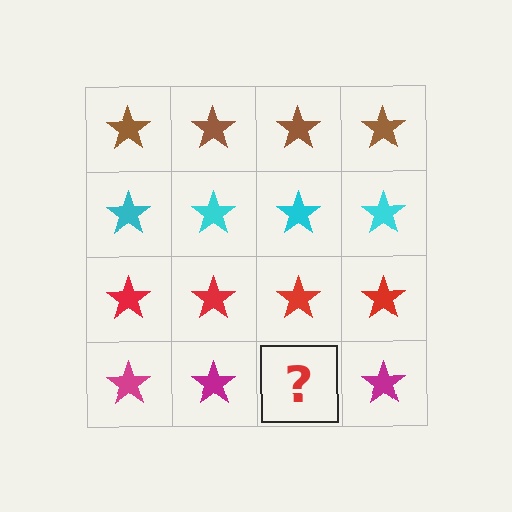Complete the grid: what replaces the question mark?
The question mark should be replaced with a magenta star.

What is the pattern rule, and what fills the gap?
The rule is that each row has a consistent color. The gap should be filled with a magenta star.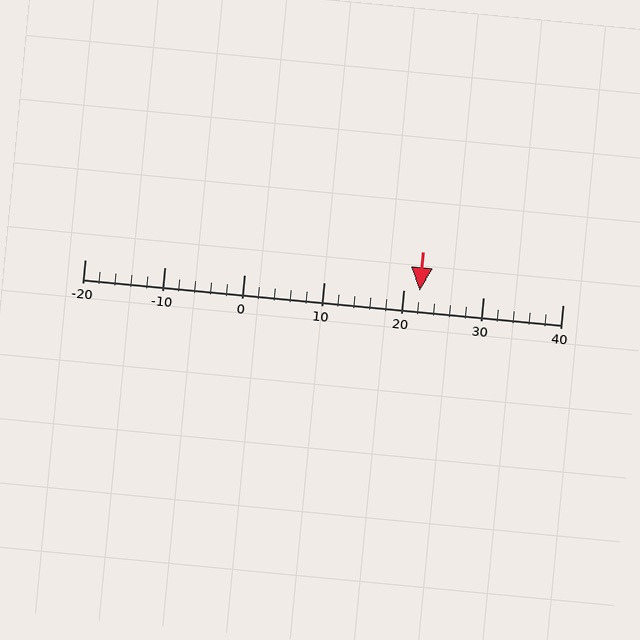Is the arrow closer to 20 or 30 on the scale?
The arrow is closer to 20.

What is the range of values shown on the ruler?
The ruler shows values from -20 to 40.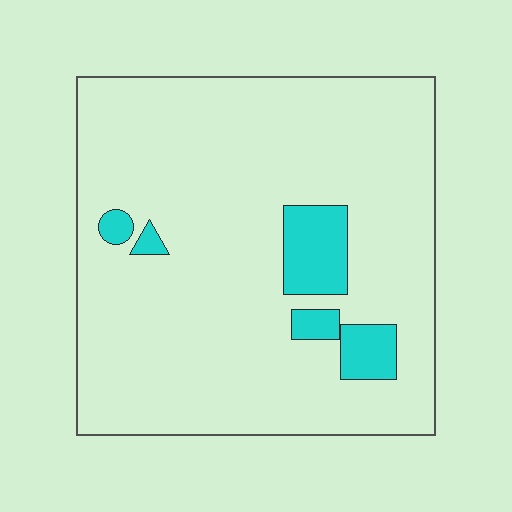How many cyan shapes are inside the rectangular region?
5.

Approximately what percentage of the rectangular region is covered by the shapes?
Approximately 10%.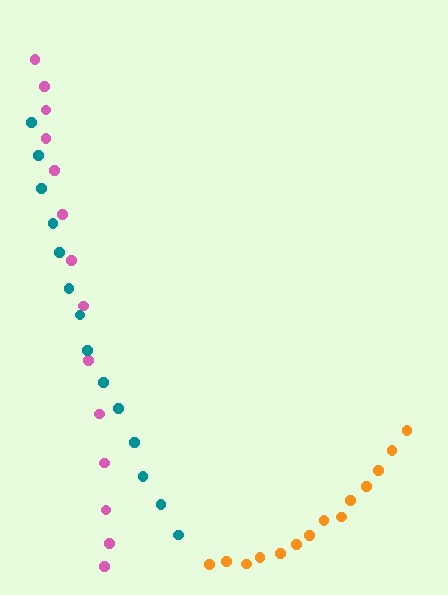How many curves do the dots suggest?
There are 3 distinct paths.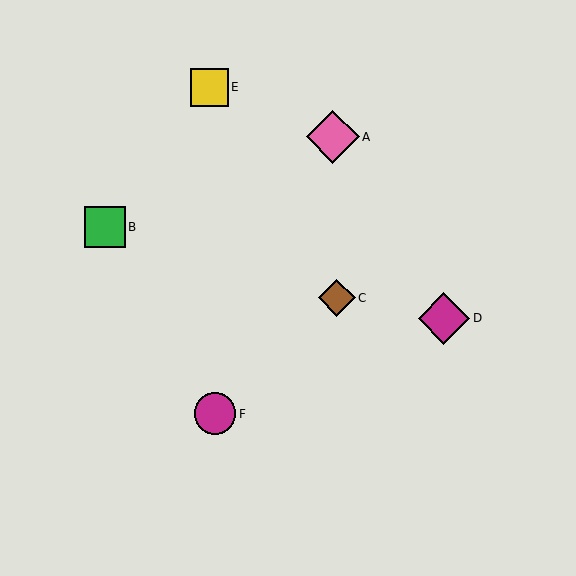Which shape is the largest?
The pink diamond (labeled A) is the largest.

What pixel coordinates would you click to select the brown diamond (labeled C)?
Click at (337, 298) to select the brown diamond C.